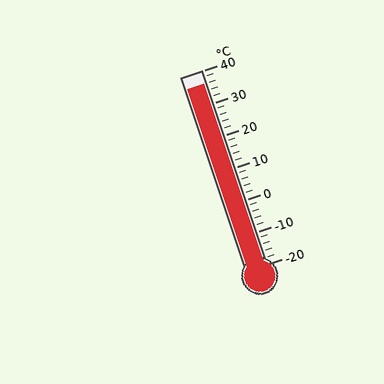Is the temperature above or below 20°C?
The temperature is above 20°C.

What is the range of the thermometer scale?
The thermometer scale ranges from -20°C to 40°C.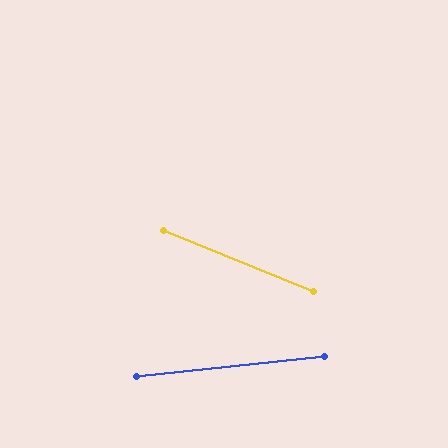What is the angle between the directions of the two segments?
Approximately 28 degrees.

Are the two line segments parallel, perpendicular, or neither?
Neither parallel nor perpendicular — they differ by about 28°.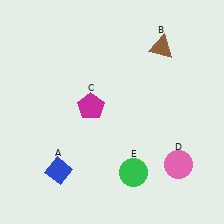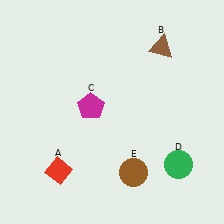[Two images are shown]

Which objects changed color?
A changed from blue to red. D changed from pink to green. E changed from green to brown.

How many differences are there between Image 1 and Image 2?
There are 3 differences between the two images.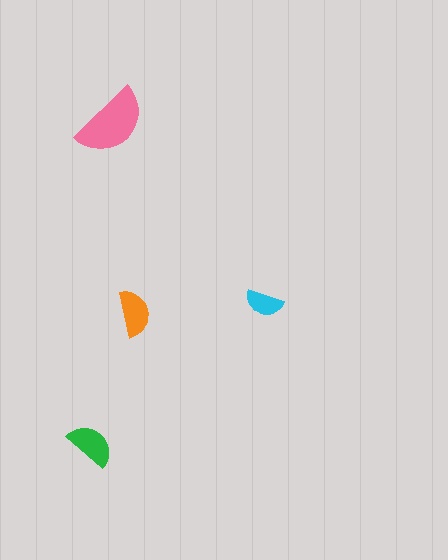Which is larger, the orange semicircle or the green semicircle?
The green one.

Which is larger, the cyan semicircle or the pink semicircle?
The pink one.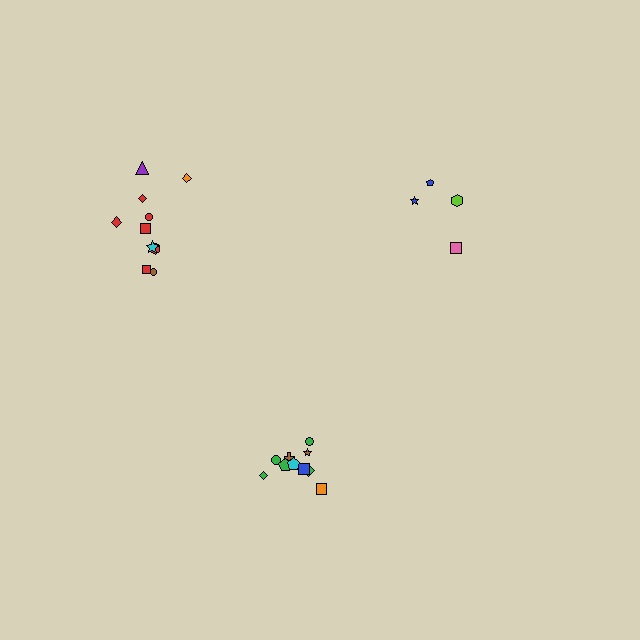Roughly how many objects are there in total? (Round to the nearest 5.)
Roughly 25 objects in total.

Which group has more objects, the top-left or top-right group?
The top-left group.